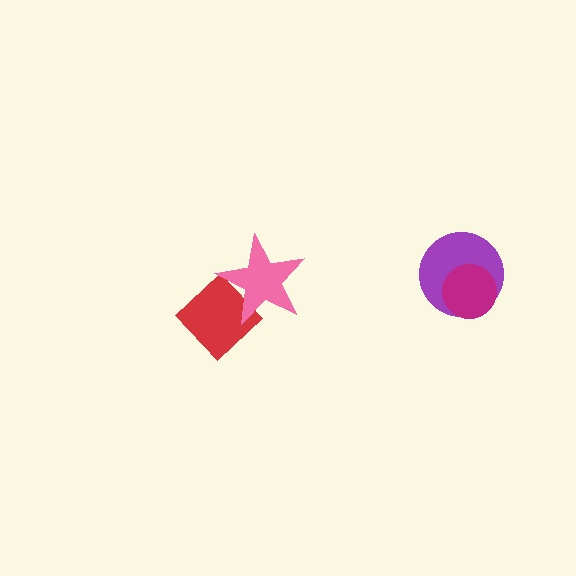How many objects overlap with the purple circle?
1 object overlaps with the purple circle.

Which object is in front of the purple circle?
The magenta circle is in front of the purple circle.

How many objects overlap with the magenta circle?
1 object overlaps with the magenta circle.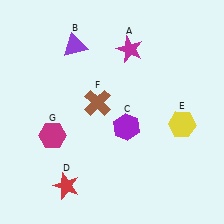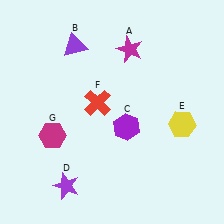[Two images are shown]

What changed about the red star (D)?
In Image 1, D is red. In Image 2, it changed to purple.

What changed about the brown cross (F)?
In Image 1, F is brown. In Image 2, it changed to red.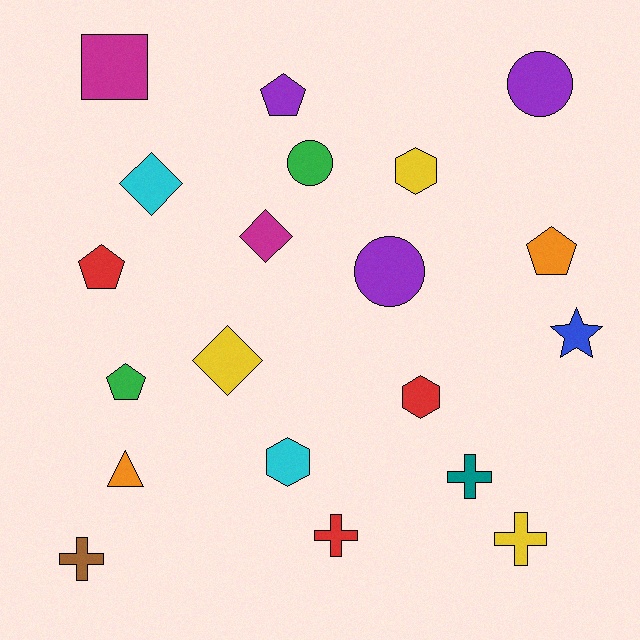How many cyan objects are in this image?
There are 2 cyan objects.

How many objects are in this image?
There are 20 objects.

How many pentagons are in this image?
There are 4 pentagons.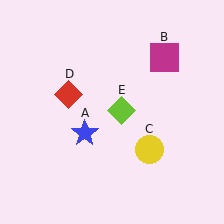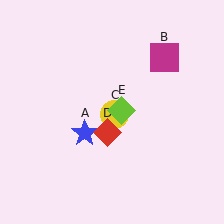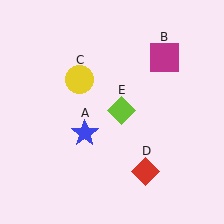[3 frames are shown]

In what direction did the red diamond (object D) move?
The red diamond (object D) moved down and to the right.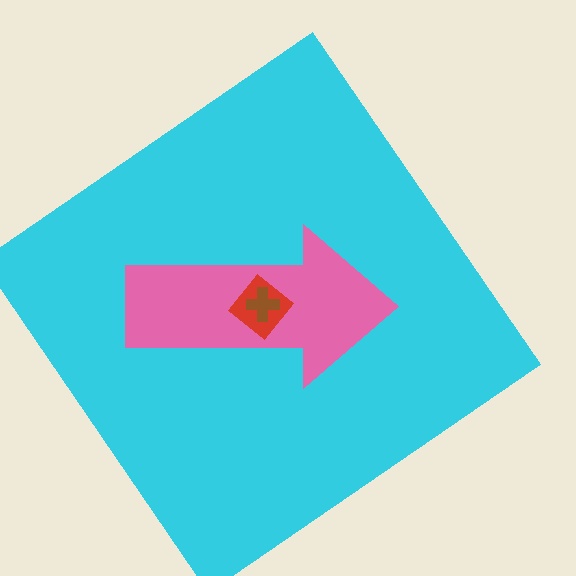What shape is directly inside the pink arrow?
The red diamond.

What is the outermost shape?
The cyan diamond.